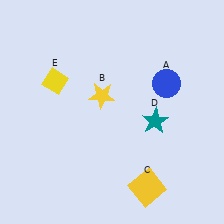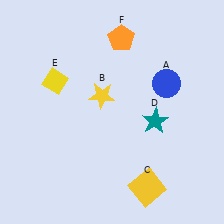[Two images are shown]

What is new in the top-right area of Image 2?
An orange pentagon (F) was added in the top-right area of Image 2.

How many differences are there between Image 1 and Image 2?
There is 1 difference between the two images.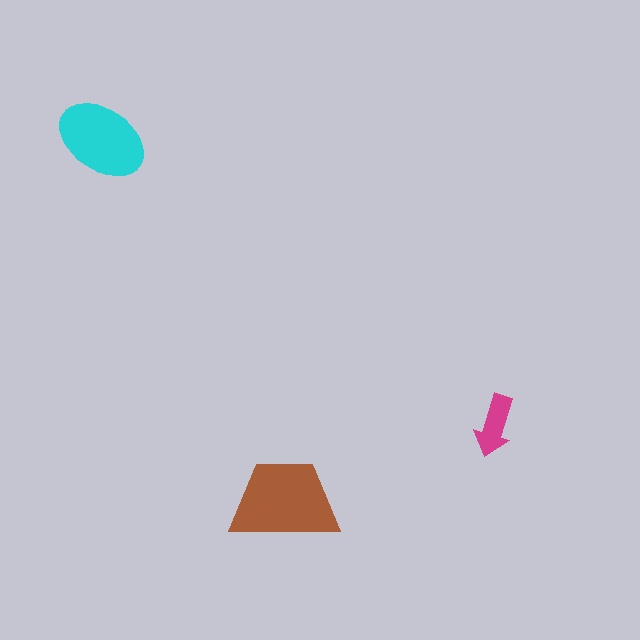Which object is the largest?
The brown trapezoid.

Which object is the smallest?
The magenta arrow.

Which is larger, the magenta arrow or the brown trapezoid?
The brown trapezoid.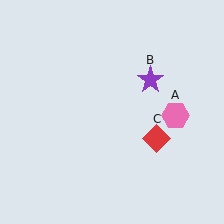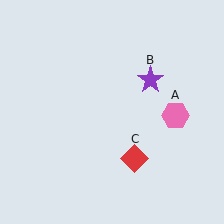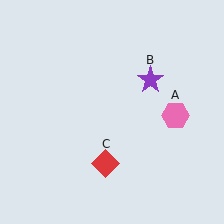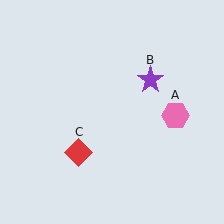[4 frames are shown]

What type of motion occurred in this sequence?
The red diamond (object C) rotated clockwise around the center of the scene.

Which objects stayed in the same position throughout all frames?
Pink hexagon (object A) and purple star (object B) remained stationary.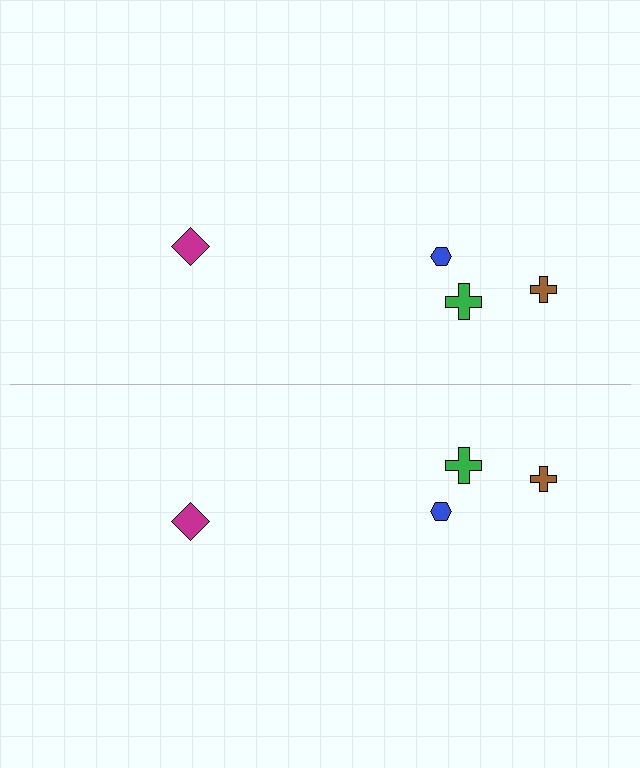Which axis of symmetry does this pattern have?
The pattern has a horizontal axis of symmetry running through the center of the image.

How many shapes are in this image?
There are 8 shapes in this image.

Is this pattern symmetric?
Yes, this pattern has bilateral (reflection) symmetry.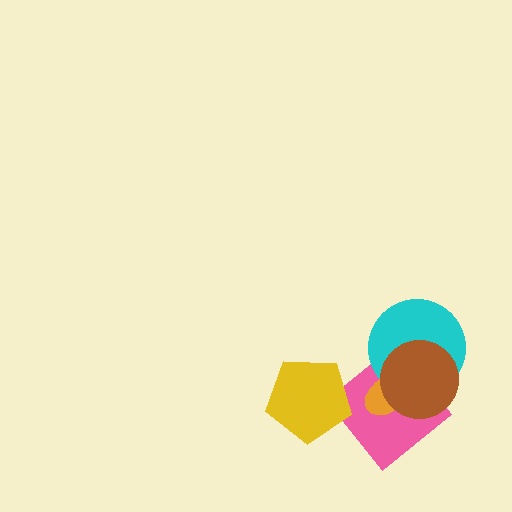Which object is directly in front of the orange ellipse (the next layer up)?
The cyan circle is directly in front of the orange ellipse.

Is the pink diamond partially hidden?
Yes, it is partially covered by another shape.